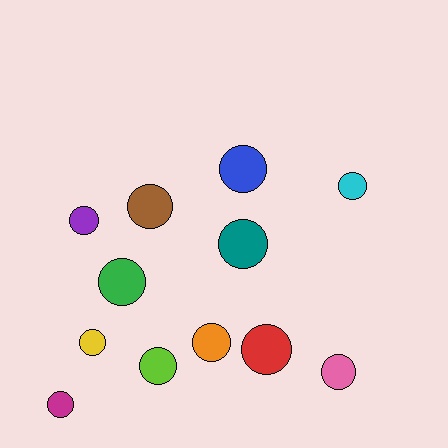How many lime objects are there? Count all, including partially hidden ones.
There is 1 lime object.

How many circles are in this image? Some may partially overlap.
There are 12 circles.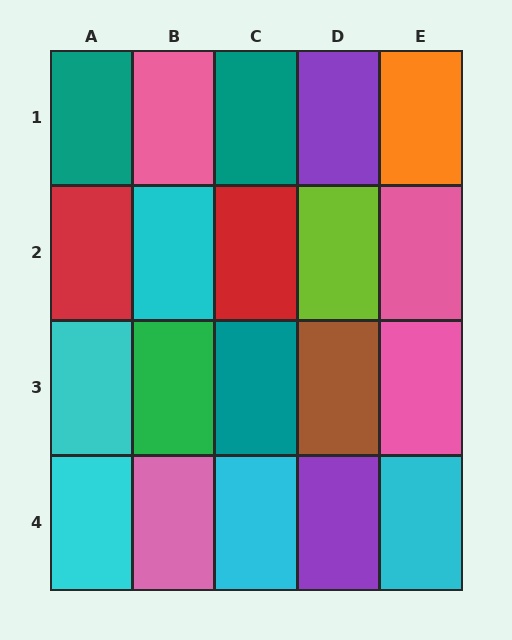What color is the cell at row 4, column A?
Cyan.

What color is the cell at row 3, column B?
Green.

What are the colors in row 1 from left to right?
Teal, pink, teal, purple, orange.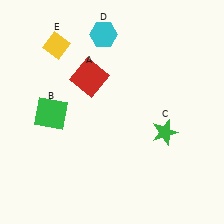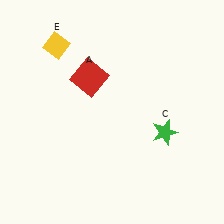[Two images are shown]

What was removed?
The green square (B), the cyan hexagon (D) were removed in Image 2.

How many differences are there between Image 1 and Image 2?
There are 2 differences between the two images.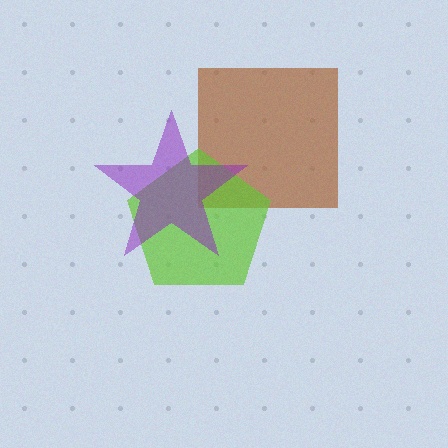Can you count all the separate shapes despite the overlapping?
Yes, there are 3 separate shapes.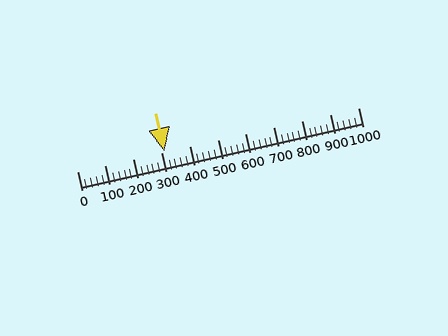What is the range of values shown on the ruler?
The ruler shows values from 0 to 1000.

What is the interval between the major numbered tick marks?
The major tick marks are spaced 100 units apart.